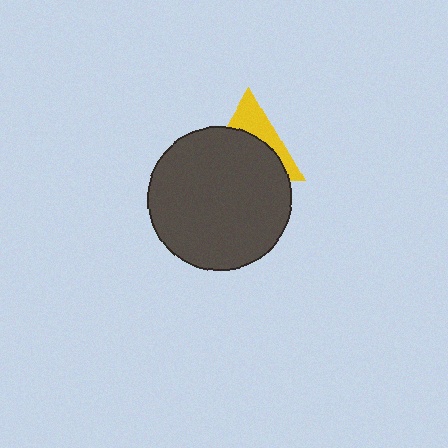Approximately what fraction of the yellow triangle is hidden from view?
Roughly 65% of the yellow triangle is hidden behind the dark gray circle.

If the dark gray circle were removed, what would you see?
You would see the complete yellow triangle.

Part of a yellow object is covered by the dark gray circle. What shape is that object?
It is a triangle.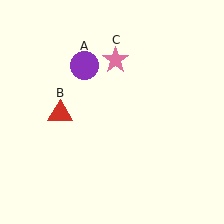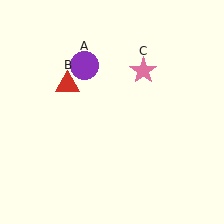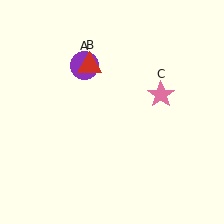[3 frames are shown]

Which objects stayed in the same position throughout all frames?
Purple circle (object A) remained stationary.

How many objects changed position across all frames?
2 objects changed position: red triangle (object B), pink star (object C).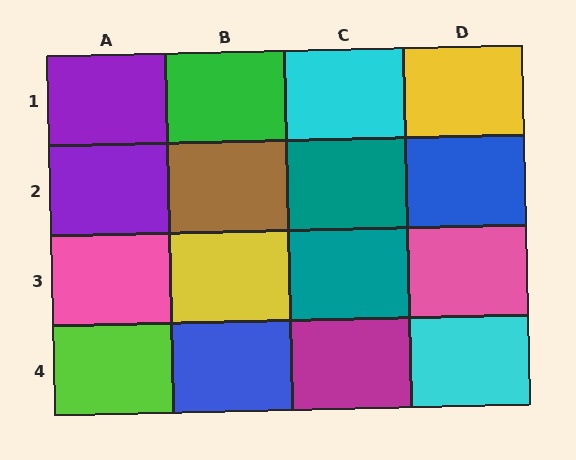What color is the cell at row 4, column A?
Lime.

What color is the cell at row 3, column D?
Pink.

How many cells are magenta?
1 cell is magenta.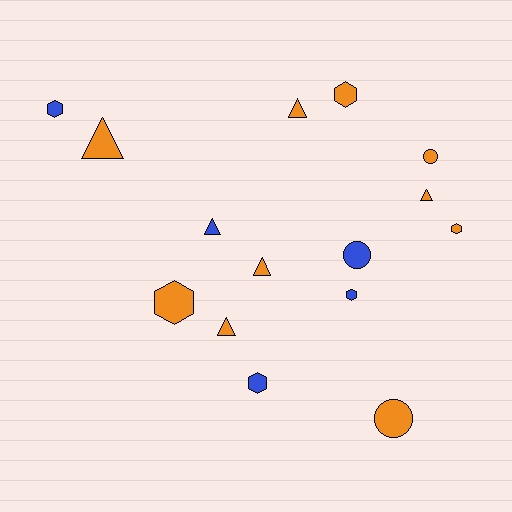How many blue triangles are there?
There is 1 blue triangle.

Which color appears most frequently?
Orange, with 10 objects.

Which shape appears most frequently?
Triangle, with 6 objects.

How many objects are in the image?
There are 15 objects.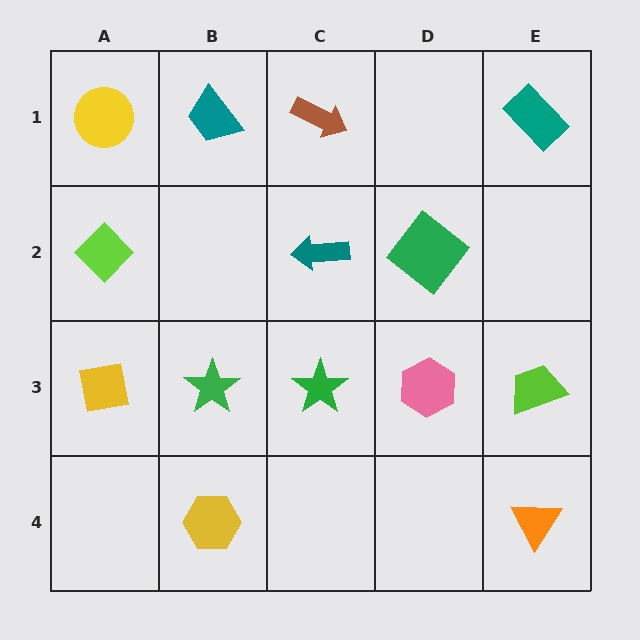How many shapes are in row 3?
5 shapes.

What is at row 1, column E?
A teal rectangle.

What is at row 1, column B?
A teal trapezoid.